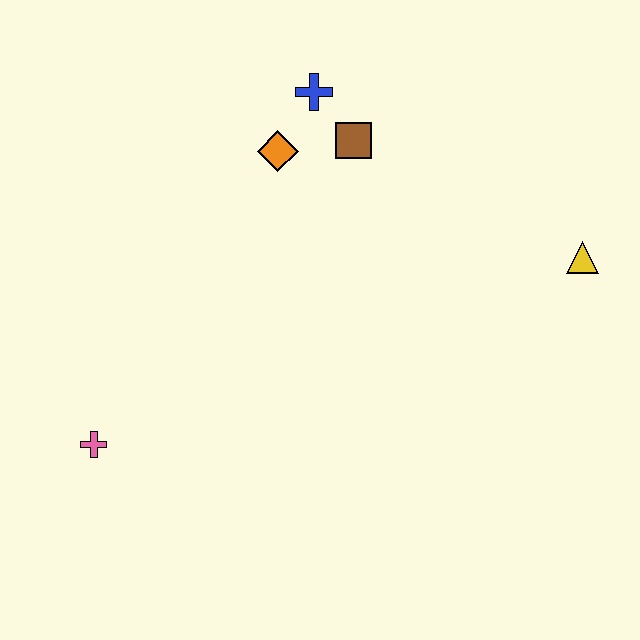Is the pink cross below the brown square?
Yes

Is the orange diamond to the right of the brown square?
No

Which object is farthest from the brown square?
The pink cross is farthest from the brown square.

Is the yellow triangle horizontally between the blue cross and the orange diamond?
No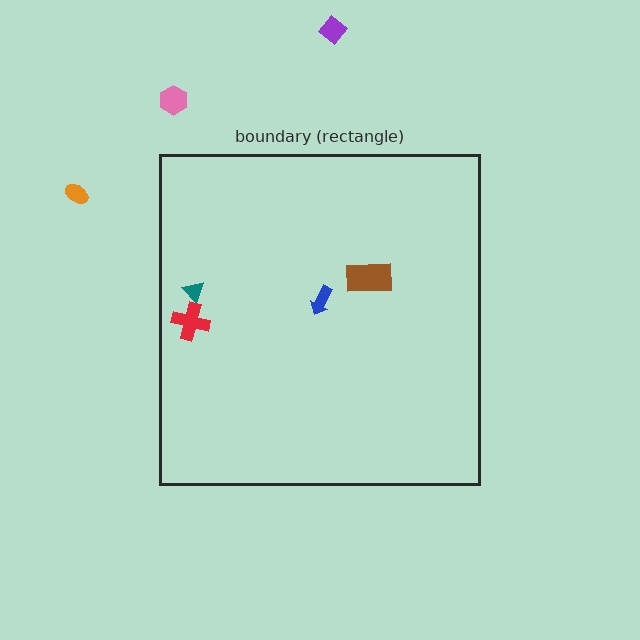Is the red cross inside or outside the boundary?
Inside.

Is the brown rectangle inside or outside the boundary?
Inside.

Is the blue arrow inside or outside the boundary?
Inside.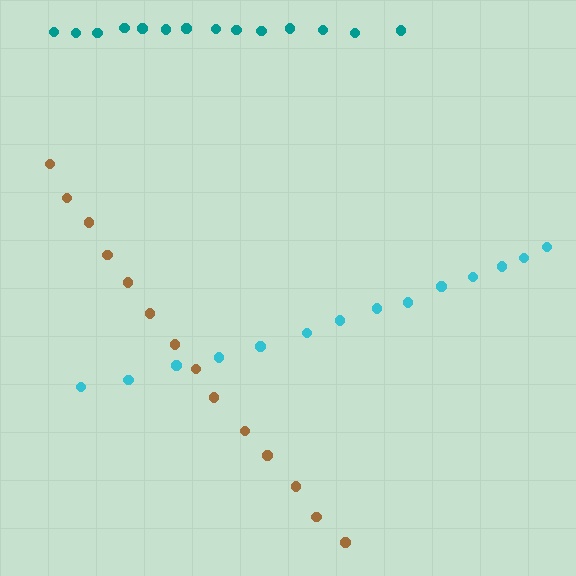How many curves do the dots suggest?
There are 3 distinct paths.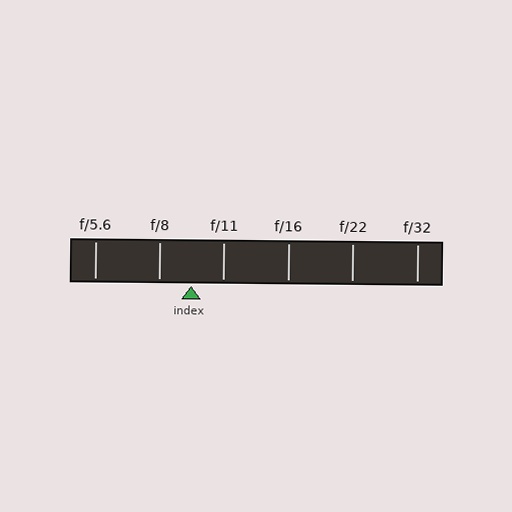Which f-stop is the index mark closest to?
The index mark is closest to f/11.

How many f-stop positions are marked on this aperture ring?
There are 6 f-stop positions marked.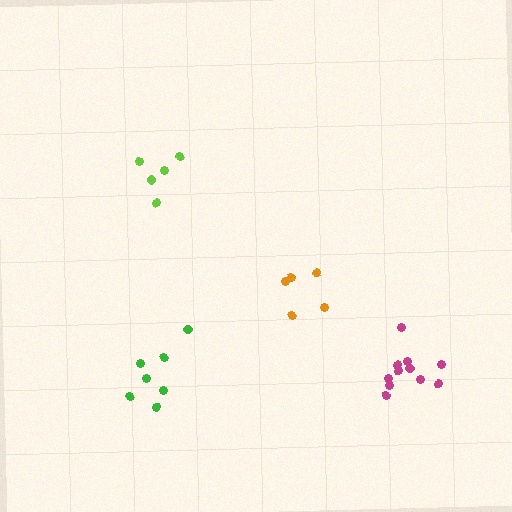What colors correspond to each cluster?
The clusters are colored: green, lime, magenta, orange.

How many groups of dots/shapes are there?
There are 4 groups.